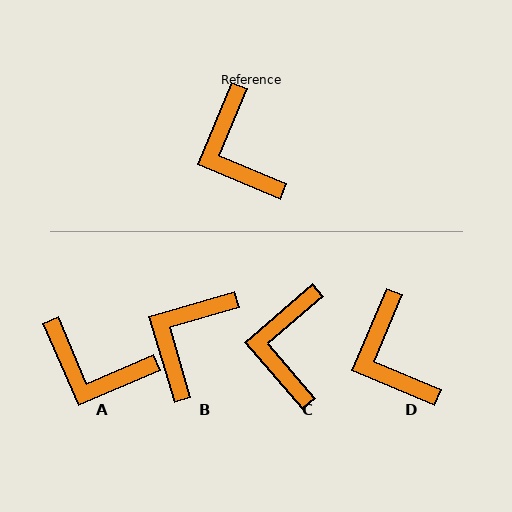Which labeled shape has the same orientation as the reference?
D.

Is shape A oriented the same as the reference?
No, it is off by about 46 degrees.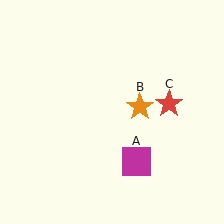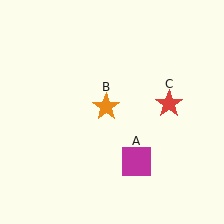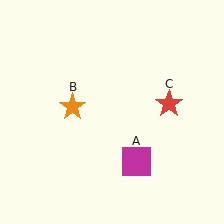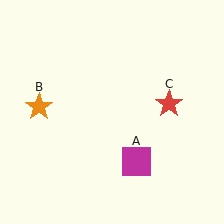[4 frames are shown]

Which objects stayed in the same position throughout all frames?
Magenta square (object A) and red star (object C) remained stationary.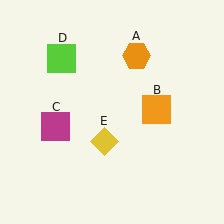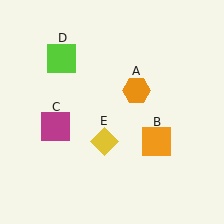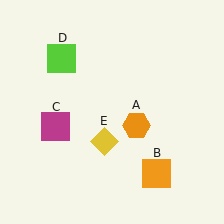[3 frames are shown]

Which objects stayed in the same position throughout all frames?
Magenta square (object C) and lime square (object D) and yellow diamond (object E) remained stationary.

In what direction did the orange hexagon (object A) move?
The orange hexagon (object A) moved down.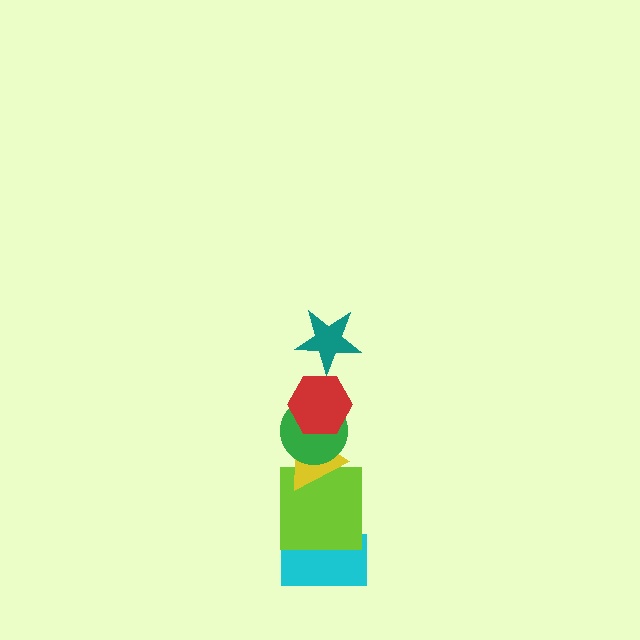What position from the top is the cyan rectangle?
The cyan rectangle is 6th from the top.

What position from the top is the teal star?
The teal star is 1st from the top.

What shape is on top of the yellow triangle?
The green circle is on top of the yellow triangle.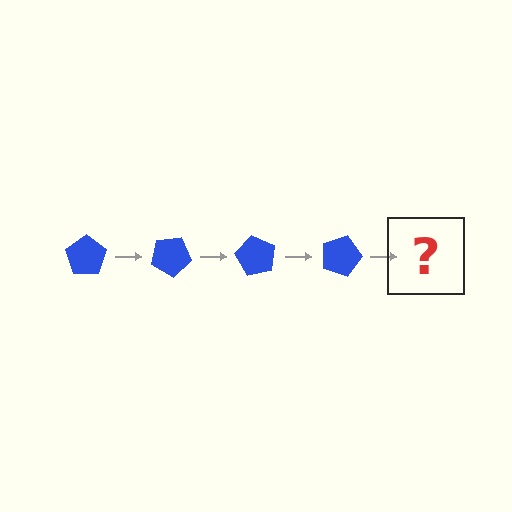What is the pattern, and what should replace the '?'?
The pattern is that the pentagon rotates 30 degrees each step. The '?' should be a blue pentagon rotated 120 degrees.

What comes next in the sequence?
The next element should be a blue pentagon rotated 120 degrees.